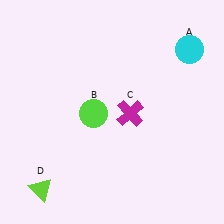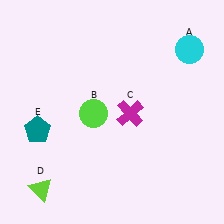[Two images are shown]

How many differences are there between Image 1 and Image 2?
There is 1 difference between the two images.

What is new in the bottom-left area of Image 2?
A teal pentagon (E) was added in the bottom-left area of Image 2.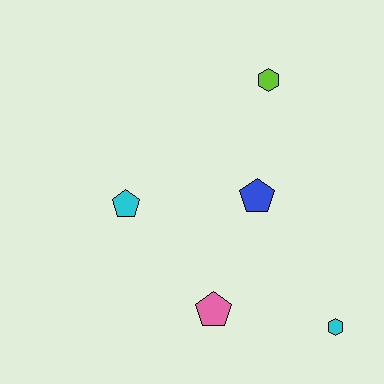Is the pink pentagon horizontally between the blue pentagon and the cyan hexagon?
No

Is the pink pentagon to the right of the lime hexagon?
No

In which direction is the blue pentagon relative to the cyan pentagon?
The blue pentagon is to the right of the cyan pentagon.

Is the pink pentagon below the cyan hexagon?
No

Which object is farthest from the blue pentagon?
The cyan hexagon is farthest from the blue pentagon.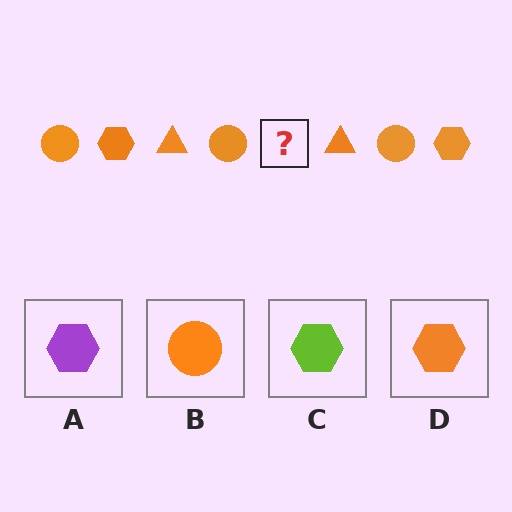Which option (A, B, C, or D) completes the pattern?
D.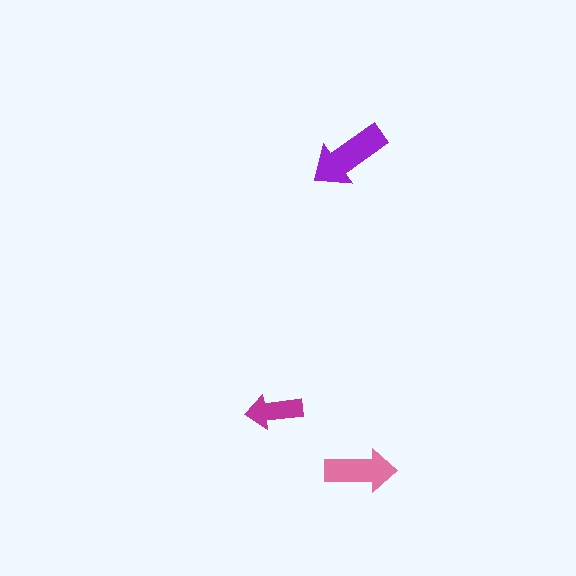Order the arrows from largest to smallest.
the purple one, the pink one, the magenta one.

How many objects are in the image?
There are 3 objects in the image.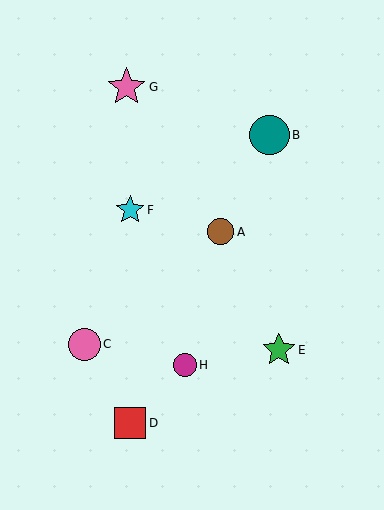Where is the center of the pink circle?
The center of the pink circle is at (84, 344).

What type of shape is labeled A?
Shape A is a brown circle.